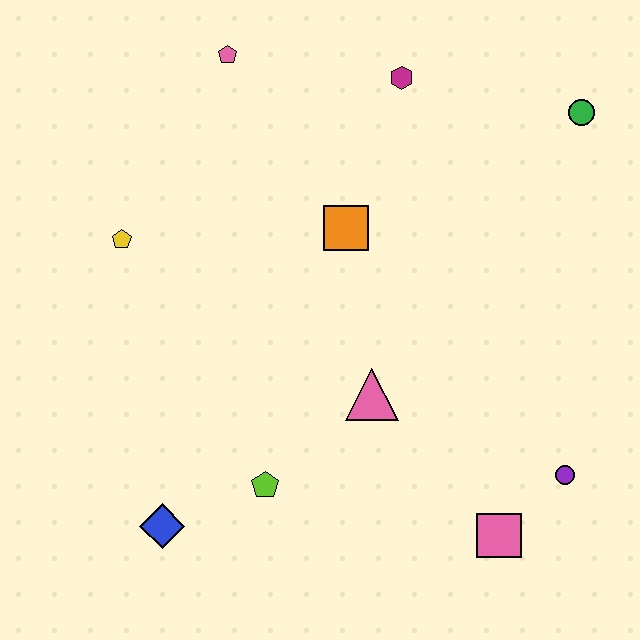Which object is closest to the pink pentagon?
The magenta hexagon is closest to the pink pentagon.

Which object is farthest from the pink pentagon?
The pink square is farthest from the pink pentagon.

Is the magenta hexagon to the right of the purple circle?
No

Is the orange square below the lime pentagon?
No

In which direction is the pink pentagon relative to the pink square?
The pink pentagon is above the pink square.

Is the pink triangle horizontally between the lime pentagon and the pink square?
Yes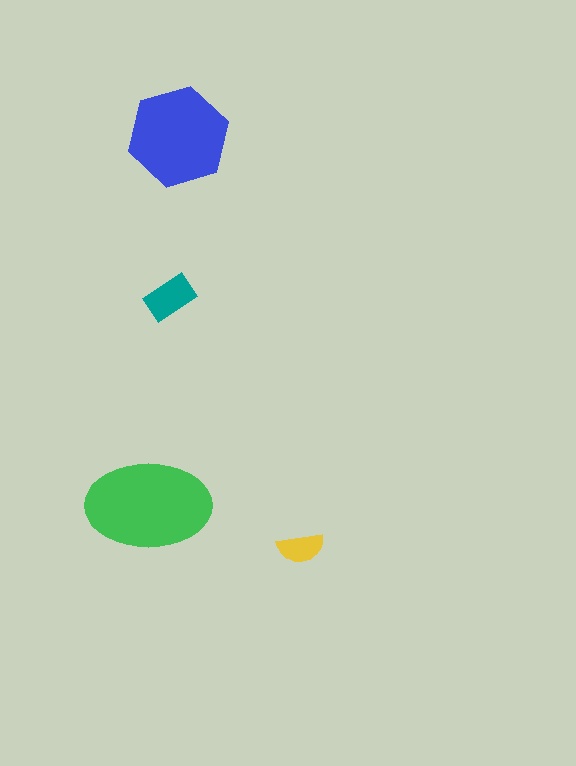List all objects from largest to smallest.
The green ellipse, the blue hexagon, the teal rectangle, the yellow semicircle.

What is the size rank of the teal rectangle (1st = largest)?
3rd.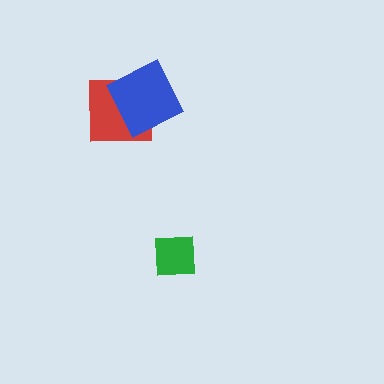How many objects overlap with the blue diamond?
1 object overlaps with the blue diamond.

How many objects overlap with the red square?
1 object overlaps with the red square.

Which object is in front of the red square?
The blue diamond is in front of the red square.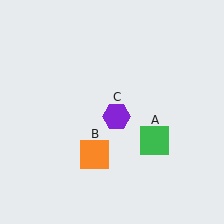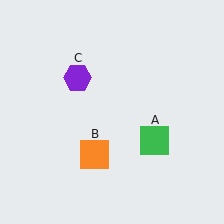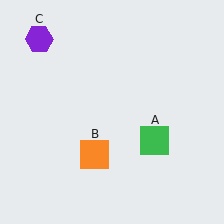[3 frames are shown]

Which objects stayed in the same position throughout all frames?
Green square (object A) and orange square (object B) remained stationary.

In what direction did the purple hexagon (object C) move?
The purple hexagon (object C) moved up and to the left.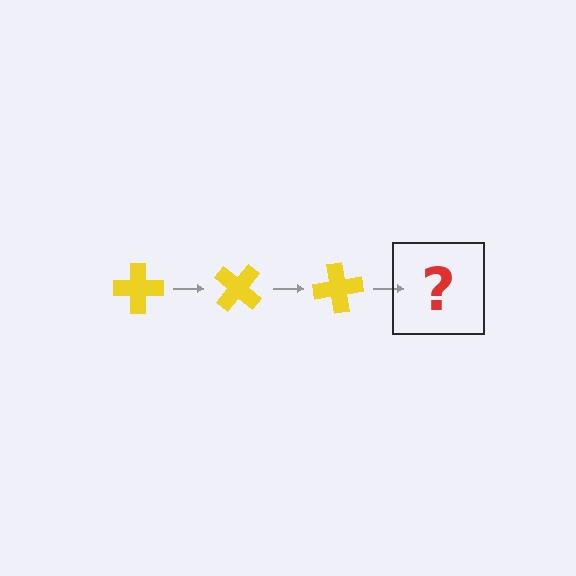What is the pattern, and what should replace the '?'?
The pattern is that the cross rotates 40 degrees each step. The '?' should be a yellow cross rotated 120 degrees.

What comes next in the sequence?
The next element should be a yellow cross rotated 120 degrees.